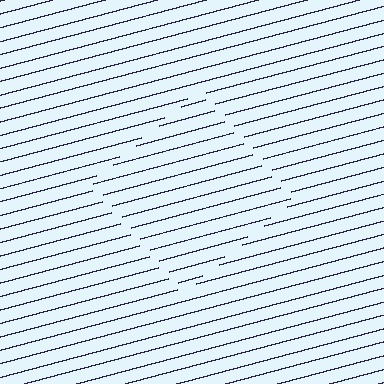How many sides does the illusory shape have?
4 sides — the line-ends trace a square.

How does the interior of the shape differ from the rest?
The interior of the shape contains the same grating, shifted by half a period — the contour is defined by the phase discontinuity where line-ends from the inner and outer gratings abut.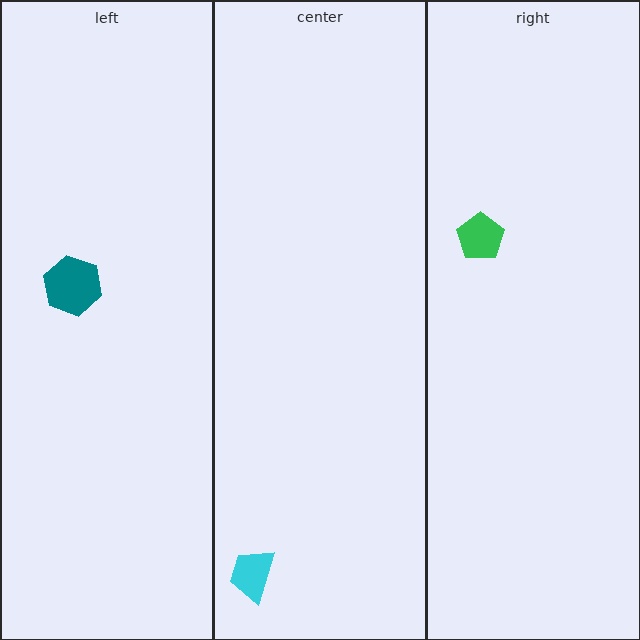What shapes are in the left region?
The teal hexagon.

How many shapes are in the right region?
1.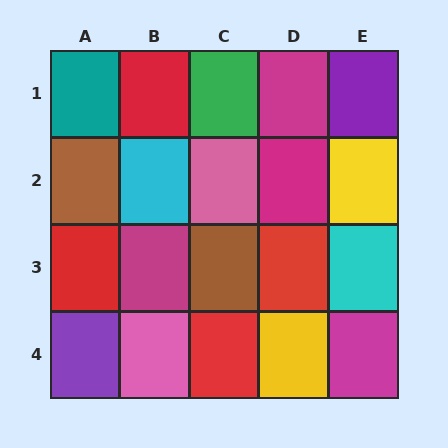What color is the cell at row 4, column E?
Magenta.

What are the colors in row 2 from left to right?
Brown, cyan, pink, magenta, yellow.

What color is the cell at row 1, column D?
Magenta.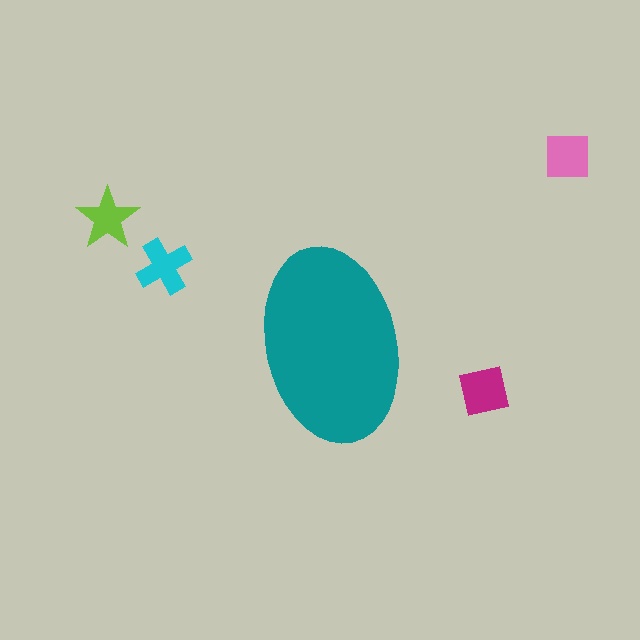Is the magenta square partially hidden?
No, the magenta square is fully visible.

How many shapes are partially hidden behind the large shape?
0 shapes are partially hidden.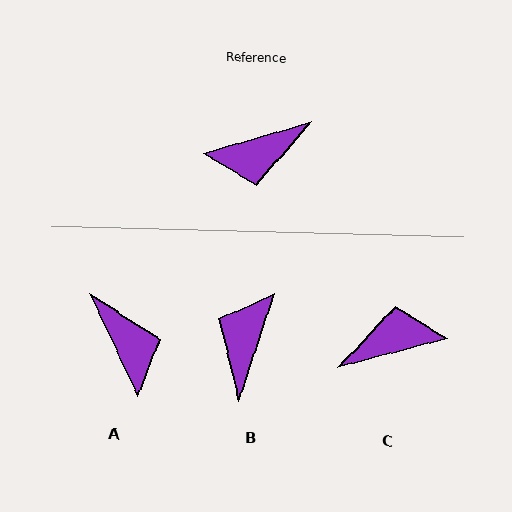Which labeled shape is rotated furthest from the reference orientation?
C, about 179 degrees away.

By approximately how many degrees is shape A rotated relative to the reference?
Approximately 99 degrees counter-clockwise.